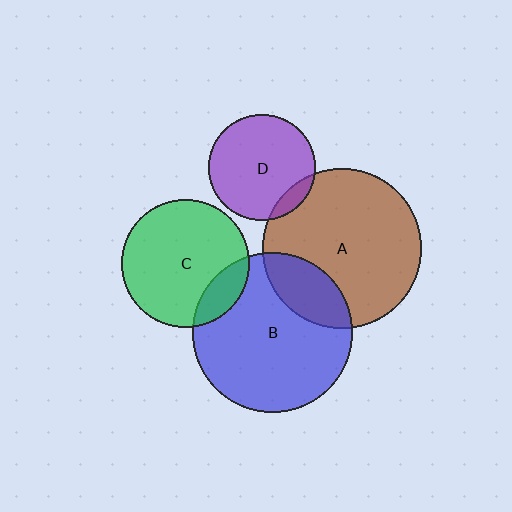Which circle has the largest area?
Circle B (blue).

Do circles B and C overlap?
Yes.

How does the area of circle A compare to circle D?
Approximately 2.2 times.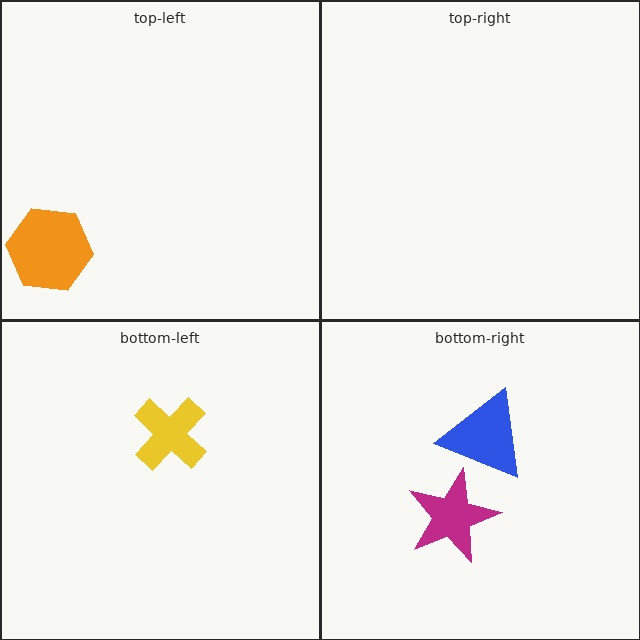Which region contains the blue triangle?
The bottom-right region.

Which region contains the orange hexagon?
The top-left region.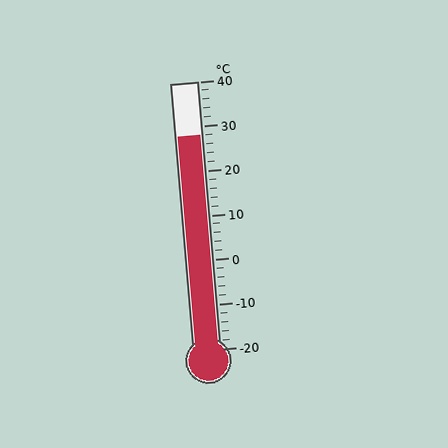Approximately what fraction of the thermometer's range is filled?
The thermometer is filled to approximately 80% of its range.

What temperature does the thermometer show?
The thermometer shows approximately 28°C.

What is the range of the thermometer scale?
The thermometer scale ranges from -20°C to 40°C.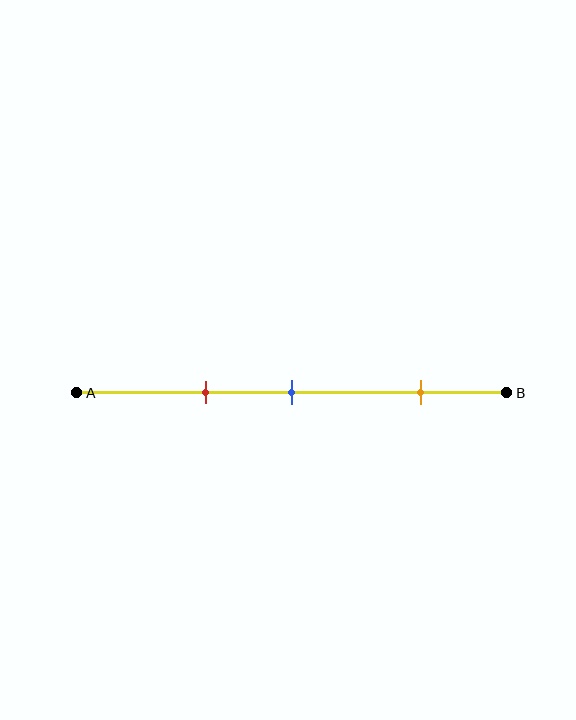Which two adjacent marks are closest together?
The red and blue marks are the closest adjacent pair.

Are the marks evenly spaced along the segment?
No, the marks are not evenly spaced.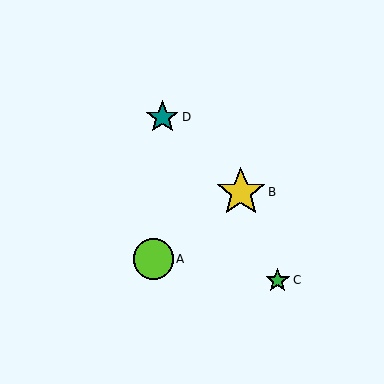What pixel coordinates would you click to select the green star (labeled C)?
Click at (278, 280) to select the green star C.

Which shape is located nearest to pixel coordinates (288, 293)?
The green star (labeled C) at (278, 280) is nearest to that location.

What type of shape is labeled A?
Shape A is a lime circle.